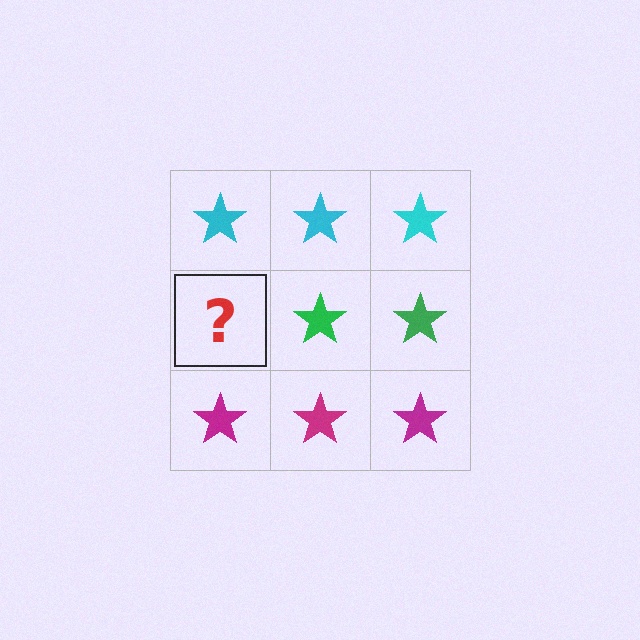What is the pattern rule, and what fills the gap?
The rule is that each row has a consistent color. The gap should be filled with a green star.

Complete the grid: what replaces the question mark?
The question mark should be replaced with a green star.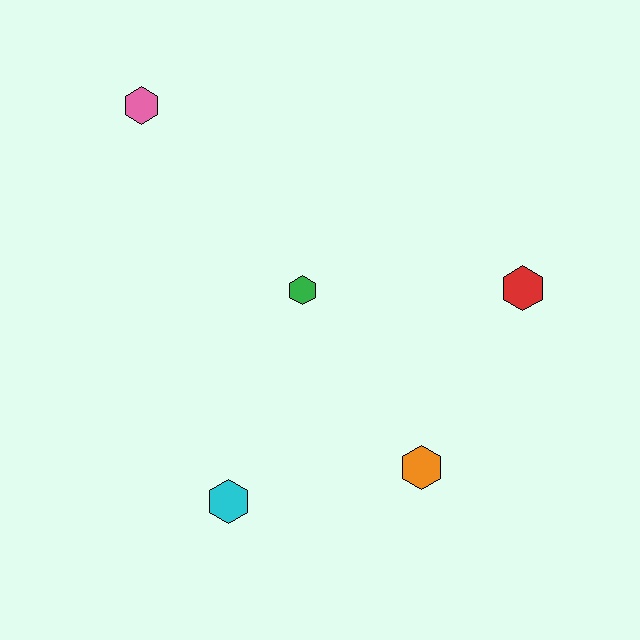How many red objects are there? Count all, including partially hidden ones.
There is 1 red object.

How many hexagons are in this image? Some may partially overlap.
There are 5 hexagons.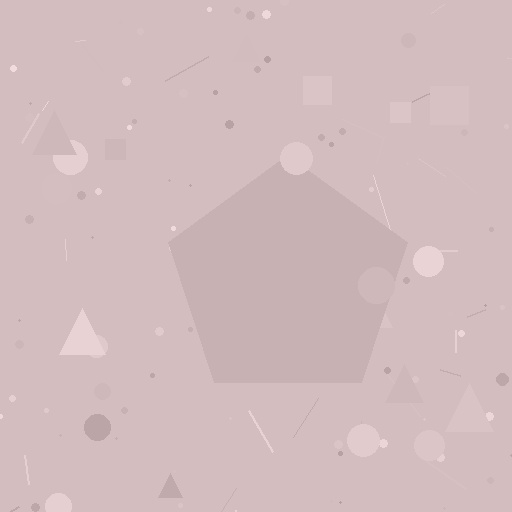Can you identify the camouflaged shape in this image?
The camouflaged shape is a pentagon.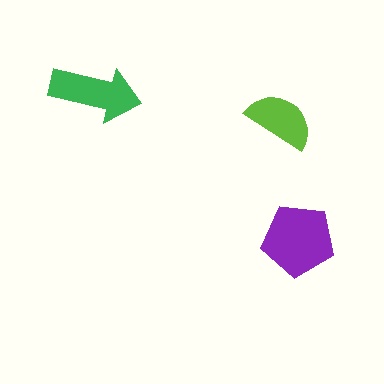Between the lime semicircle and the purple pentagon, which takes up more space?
The purple pentagon.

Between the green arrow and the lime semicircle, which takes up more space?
The green arrow.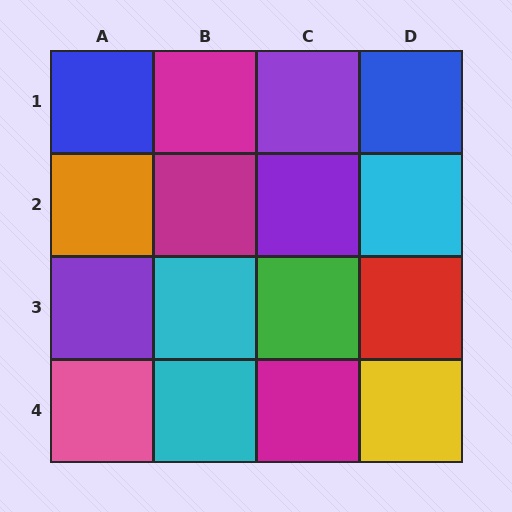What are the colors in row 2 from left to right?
Orange, magenta, purple, cyan.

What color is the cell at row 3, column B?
Cyan.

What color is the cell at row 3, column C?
Green.